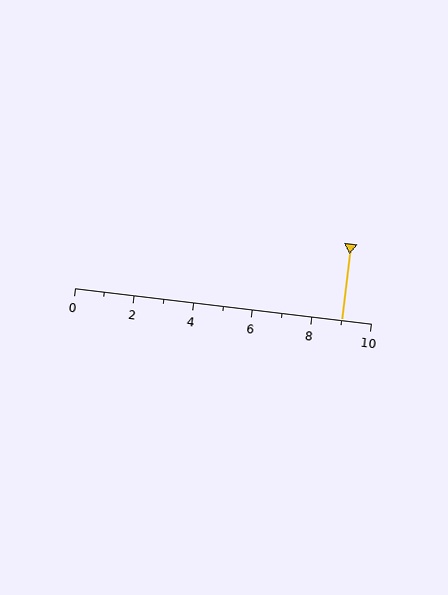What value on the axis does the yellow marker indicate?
The marker indicates approximately 9.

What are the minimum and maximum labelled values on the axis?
The axis runs from 0 to 10.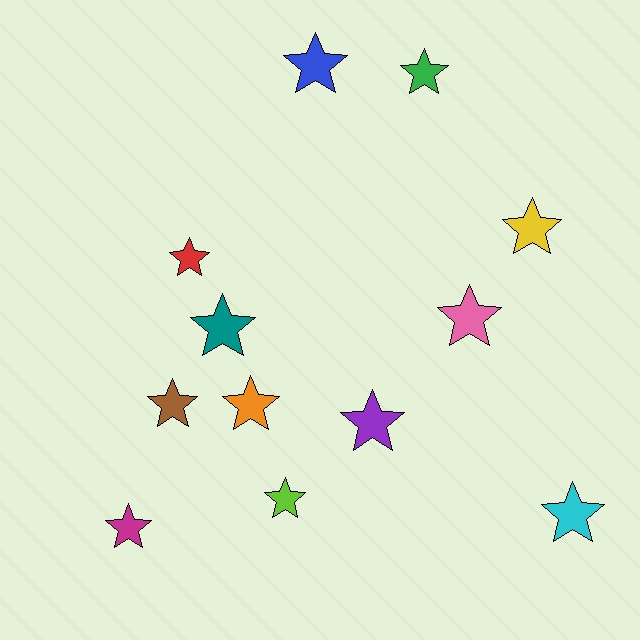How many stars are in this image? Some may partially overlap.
There are 12 stars.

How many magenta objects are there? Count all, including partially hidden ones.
There is 1 magenta object.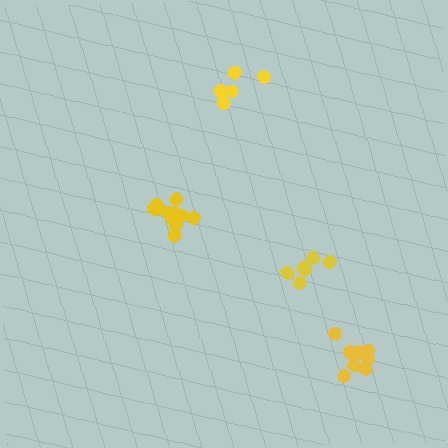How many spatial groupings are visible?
There are 4 spatial groupings.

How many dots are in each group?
Group 1: 7 dots, Group 2: 11 dots, Group 3: 10 dots, Group 4: 5 dots (33 total).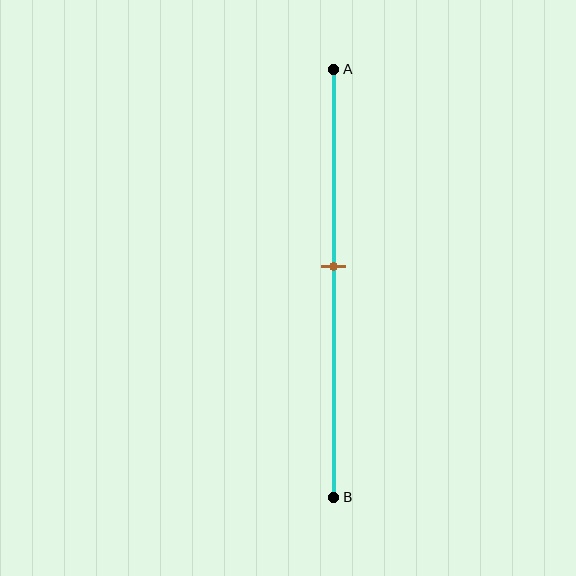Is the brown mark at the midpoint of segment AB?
No, the mark is at about 45% from A, not at the 50% midpoint.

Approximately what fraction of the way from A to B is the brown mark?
The brown mark is approximately 45% of the way from A to B.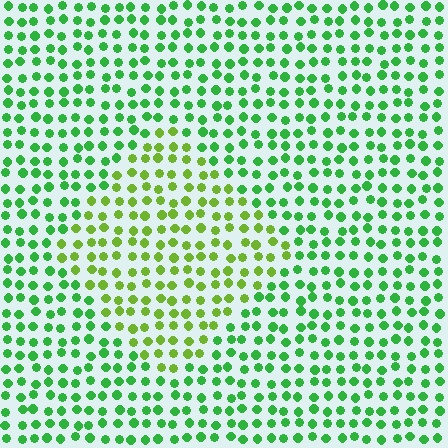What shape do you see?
I see a diamond.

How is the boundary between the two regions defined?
The boundary is defined purely by a slight shift in hue (about 35 degrees). Spacing, size, and orientation are identical on both sides.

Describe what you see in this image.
The image is filled with small green elements in a uniform arrangement. A diamond-shaped region is visible where the elements are tinted to a slightly different hue, forming a subtle color boundary.